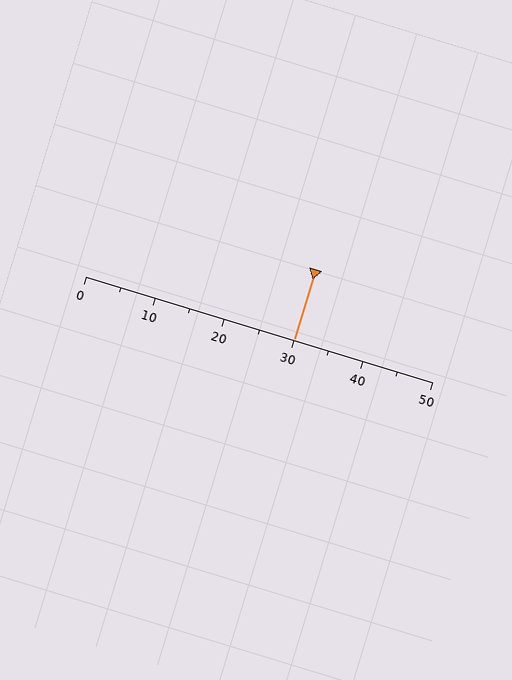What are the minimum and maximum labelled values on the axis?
The axis runs from 0 to 50.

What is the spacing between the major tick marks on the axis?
The major ticks are spaced 10 apart.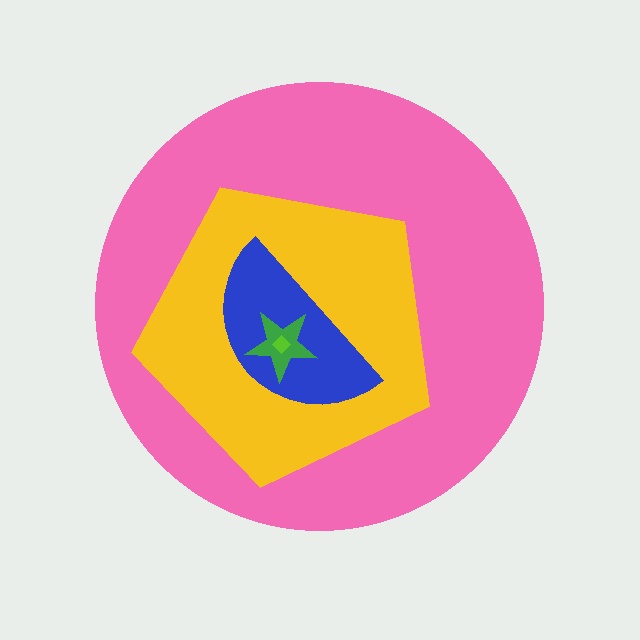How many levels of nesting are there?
5.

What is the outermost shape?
The pink circle.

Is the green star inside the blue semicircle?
Yes.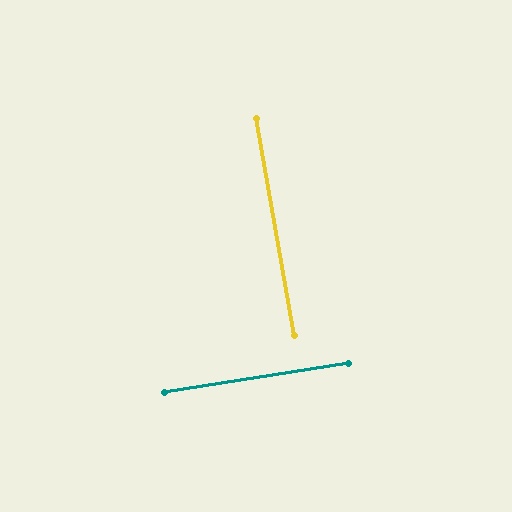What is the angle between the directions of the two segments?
Approximately 89 degrees.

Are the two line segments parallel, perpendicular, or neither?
Perpendicular — they meet at approximately 89°.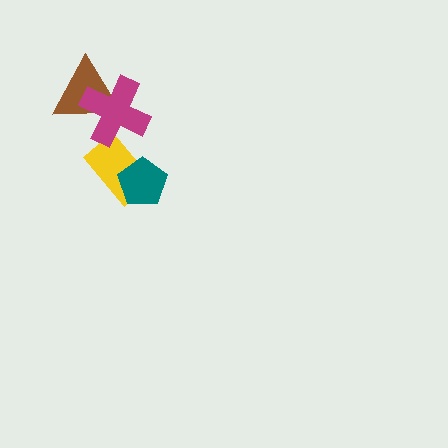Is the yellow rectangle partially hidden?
Yes, it is partially covered by another shape.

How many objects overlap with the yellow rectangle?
2 objects overlap with the yellow rectangle.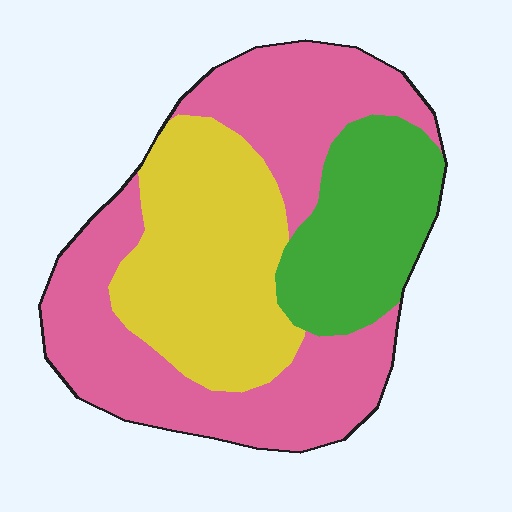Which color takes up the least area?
Green, at roughly 20%.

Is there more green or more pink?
Pink.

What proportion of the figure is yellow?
Yellow takes up between a sixth and a third of the figure.